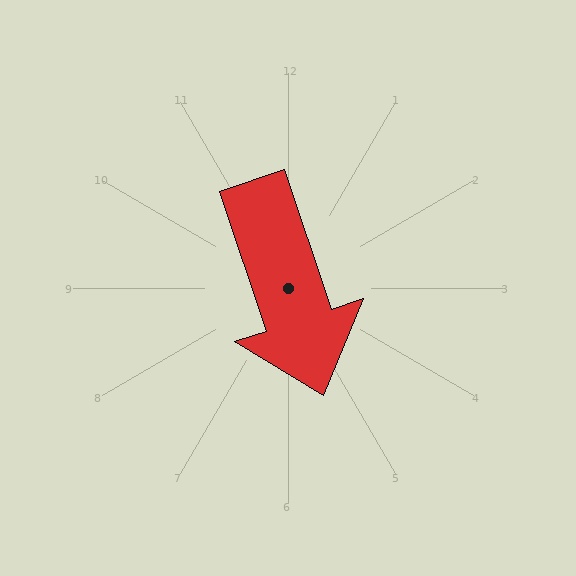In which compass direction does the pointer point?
South.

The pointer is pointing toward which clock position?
Roughly 5 o'clock.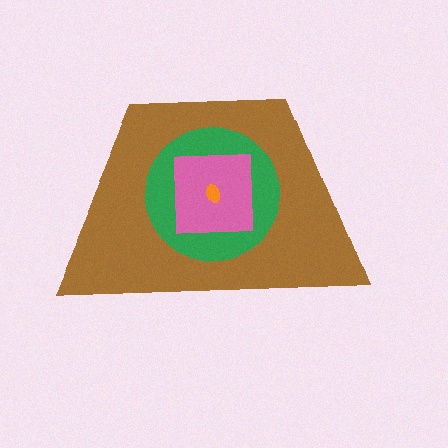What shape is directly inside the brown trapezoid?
The green circle.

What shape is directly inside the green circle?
The pink square.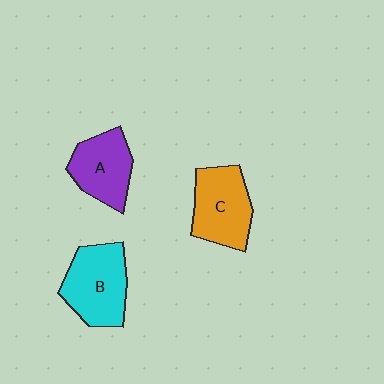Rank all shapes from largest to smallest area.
From largest to smallest: B (cyan), C (orange), A (purple).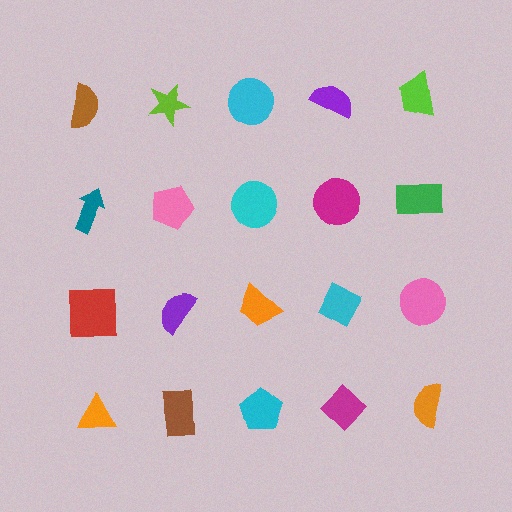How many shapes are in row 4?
5 shapes.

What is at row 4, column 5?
An orange semicircle.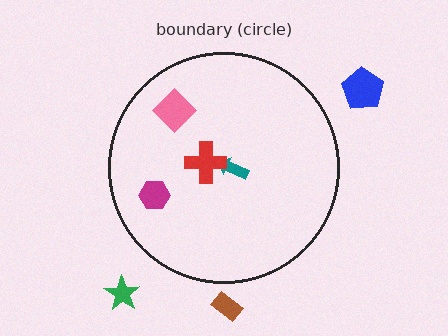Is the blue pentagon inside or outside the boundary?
Outside.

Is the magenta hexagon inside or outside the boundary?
Inside.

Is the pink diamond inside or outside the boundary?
Inside.